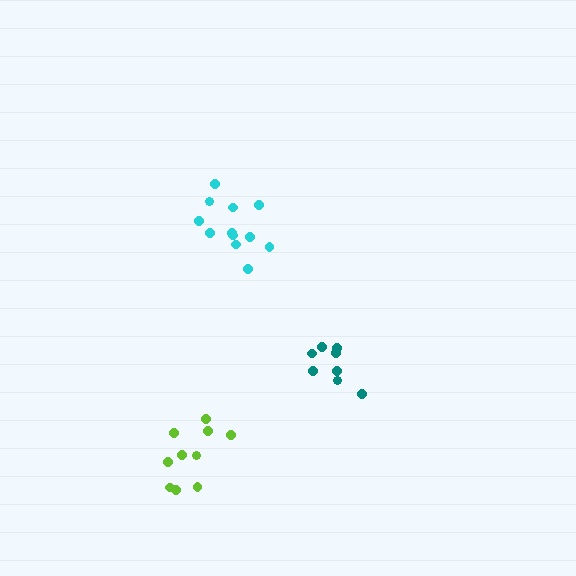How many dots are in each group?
Group 1: 12 dots, Group 2: 8 dots, Group 3: 10 dots (30 total).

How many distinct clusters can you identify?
There are 3 distinct clusters.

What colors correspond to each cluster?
The clusters are colored: cyan, teal, lime.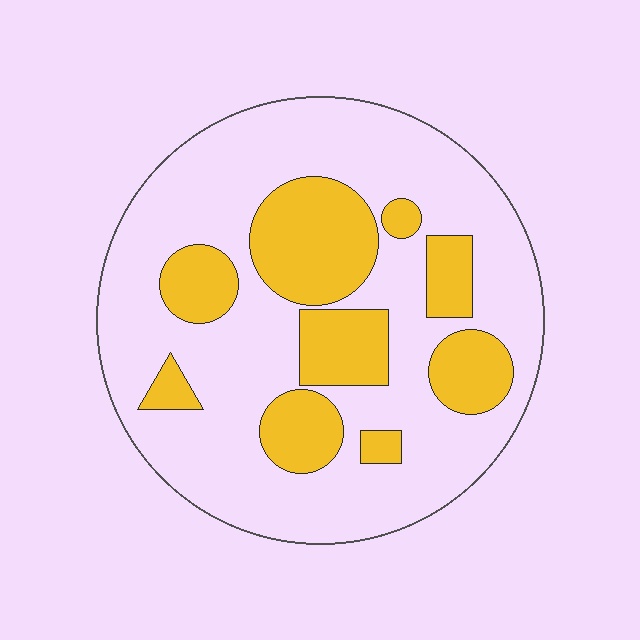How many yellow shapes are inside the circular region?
9.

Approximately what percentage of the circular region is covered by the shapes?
Approximately 30%.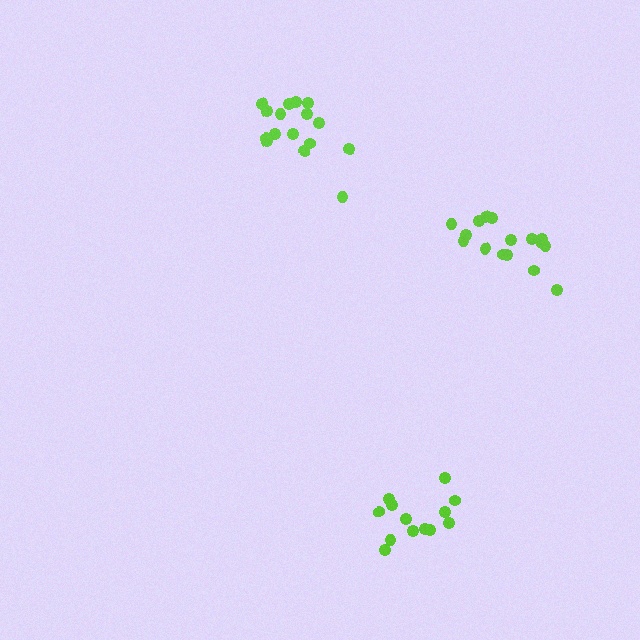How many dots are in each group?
Group 1: 13 dots, Group 2: 16 dots, Group 3: 16 dots (45 total).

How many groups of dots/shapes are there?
There are 3 groups.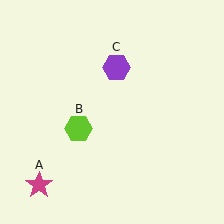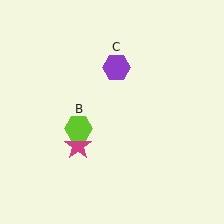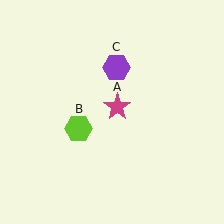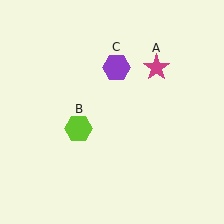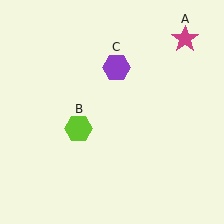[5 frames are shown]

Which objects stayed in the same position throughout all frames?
Lime hexagon (object B) and purple hexagon (object C) remained stationary.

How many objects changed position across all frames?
1 object changed position: magenta star (object A).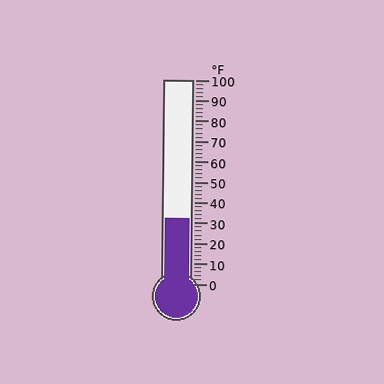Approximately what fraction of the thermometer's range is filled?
The thermometer is filled to approximately 30% of its range.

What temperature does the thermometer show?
The thermometer shows approximately 32°F.